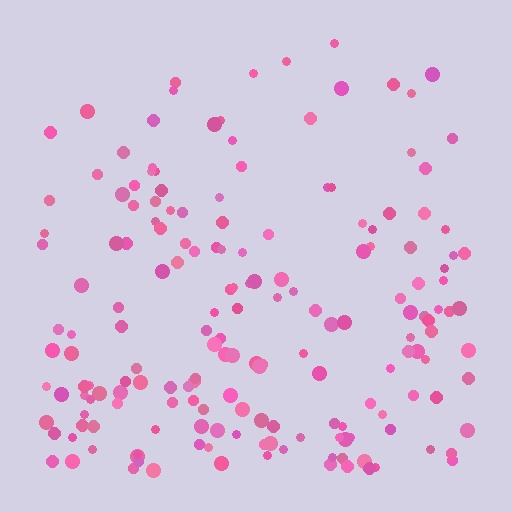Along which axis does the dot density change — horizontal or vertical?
Vertical.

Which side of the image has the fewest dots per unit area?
The top.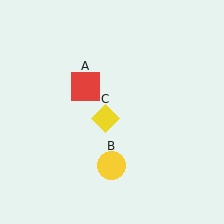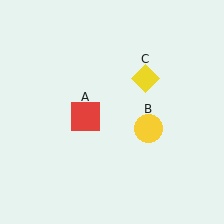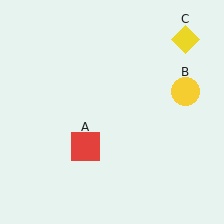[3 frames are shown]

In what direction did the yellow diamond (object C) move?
The yellow diamond (object C) moved up and to the right.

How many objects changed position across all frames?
3 objects changed position: red square (object A), yellow circle (object B), yellow diamond (object C).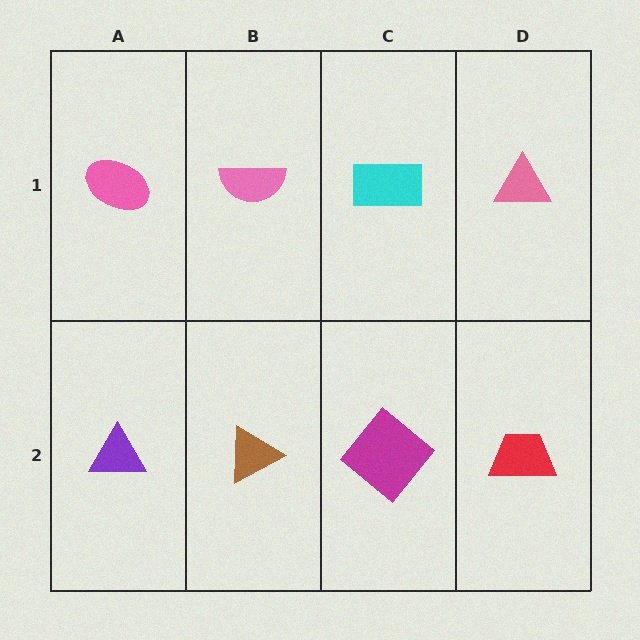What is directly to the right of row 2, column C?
A red trapezoid.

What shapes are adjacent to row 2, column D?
A pink triangle (row 1, column D), a magenta diamond (row 2, column C).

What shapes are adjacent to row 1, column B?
A brown triangle (row 2, column B), a pink ellipse (row 1, column A), a cyan rectangle (row 1, column C).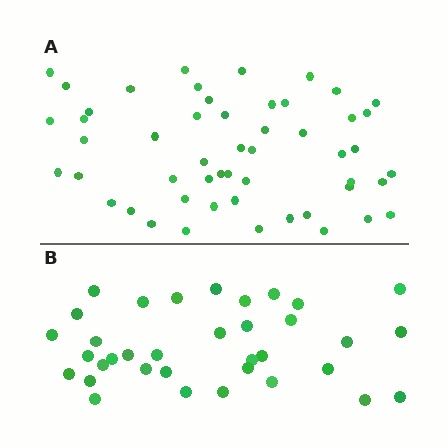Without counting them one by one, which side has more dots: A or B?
Region A (the top region) has more dots.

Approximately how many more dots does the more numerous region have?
Region A has approximately 15 more dots than region B.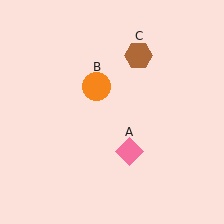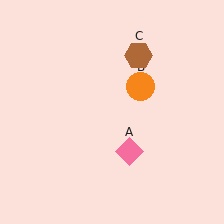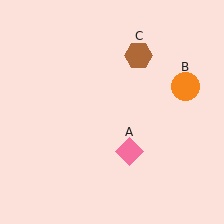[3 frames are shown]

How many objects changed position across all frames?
1 object changed position: orange circle (object B).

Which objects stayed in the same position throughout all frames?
Pink diamond (object A) and brown hexagon (object C) remained stationary.